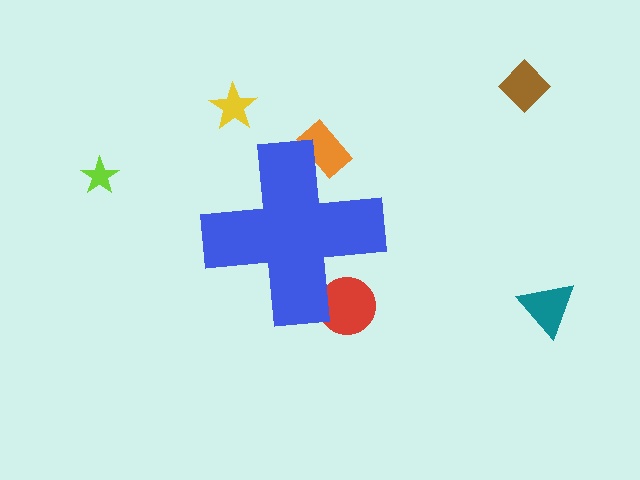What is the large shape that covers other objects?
A blue cross.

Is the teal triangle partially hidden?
No, the teal triangle is fully visible.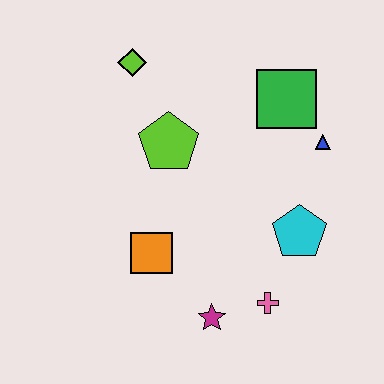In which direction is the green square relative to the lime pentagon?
The green square is to the right of the lime pentagon.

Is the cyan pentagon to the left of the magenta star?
No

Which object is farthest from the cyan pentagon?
The lime diamond is farthest from the cyan pentagon.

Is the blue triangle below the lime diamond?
Yes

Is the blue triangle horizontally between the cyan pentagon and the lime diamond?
No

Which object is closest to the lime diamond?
The lime pentagon is closest to the lime diamond.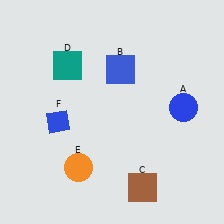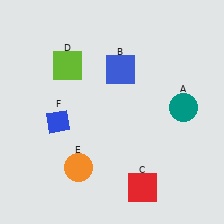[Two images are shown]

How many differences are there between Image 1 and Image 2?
There are 3 differences between the two images.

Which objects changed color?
A changed from blue to teal. C changed from brown to red. D changed from teal to lime.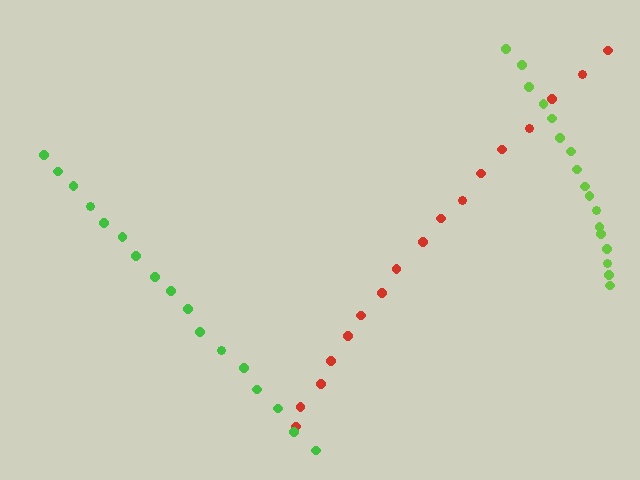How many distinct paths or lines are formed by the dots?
There are 3 distinct paths.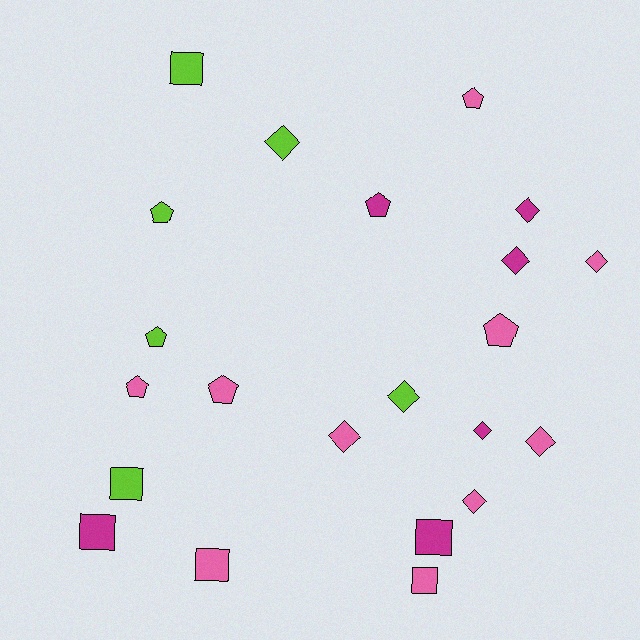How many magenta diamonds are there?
There are 3 magenta diamonds.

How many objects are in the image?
There are 22 objects.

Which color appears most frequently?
Pink, with 10 objects.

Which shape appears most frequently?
Diamond, with 9 objects.